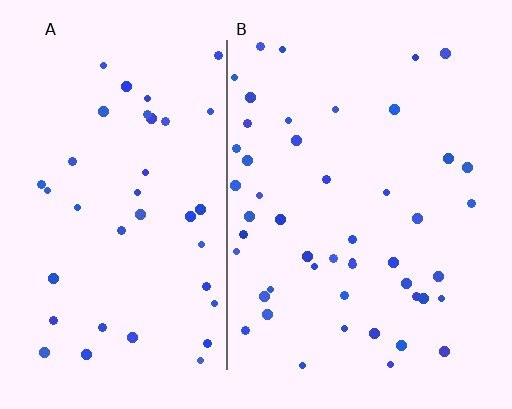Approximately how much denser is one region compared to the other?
Approximately 1.2× — region B over region A.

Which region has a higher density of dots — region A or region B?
B (the right).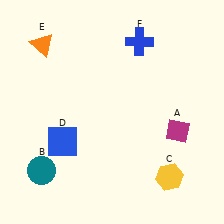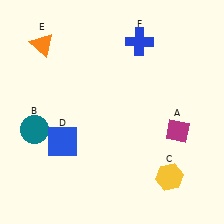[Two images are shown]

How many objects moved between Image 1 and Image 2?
1 object moved between the two images.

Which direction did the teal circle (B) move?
The teal circle (B) moved up.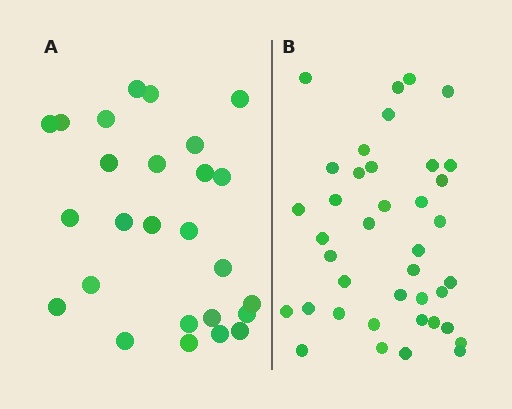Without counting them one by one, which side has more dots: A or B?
Region B (the right region) has more dots.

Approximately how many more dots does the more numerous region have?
Region B has approximately 15 more dots than region A.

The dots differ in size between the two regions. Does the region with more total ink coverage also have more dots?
No. Region A has more total ink coverage because its dots are larger, but region B actually contains more individual dots. Total area can be misleading — the number of items is what matters here.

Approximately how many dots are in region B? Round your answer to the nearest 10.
About 40 dots. (The exact count is 39, which rounds to 40.)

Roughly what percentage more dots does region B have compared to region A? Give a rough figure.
About 50% more.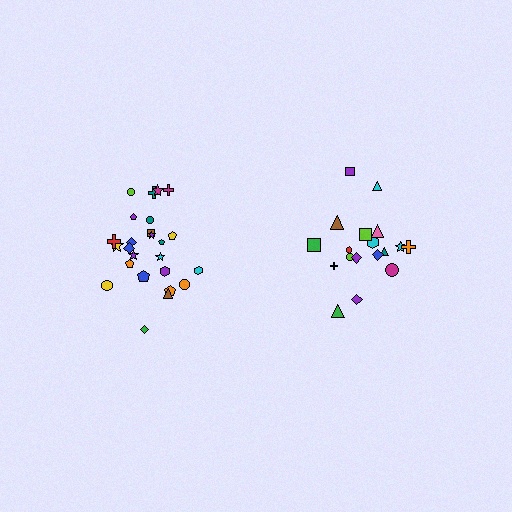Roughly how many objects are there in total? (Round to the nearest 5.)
Roughly 45 objects in total.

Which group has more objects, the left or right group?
The left group.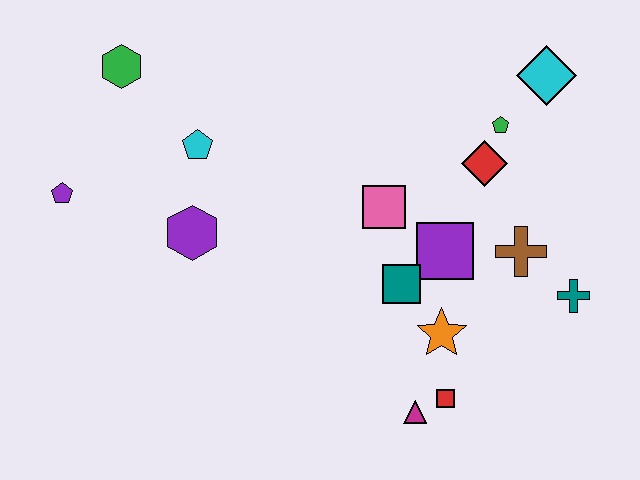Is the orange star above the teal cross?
No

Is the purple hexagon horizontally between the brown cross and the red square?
No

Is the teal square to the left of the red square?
Yes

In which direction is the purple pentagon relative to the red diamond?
The purple pentagon is to the left of the red diamond.